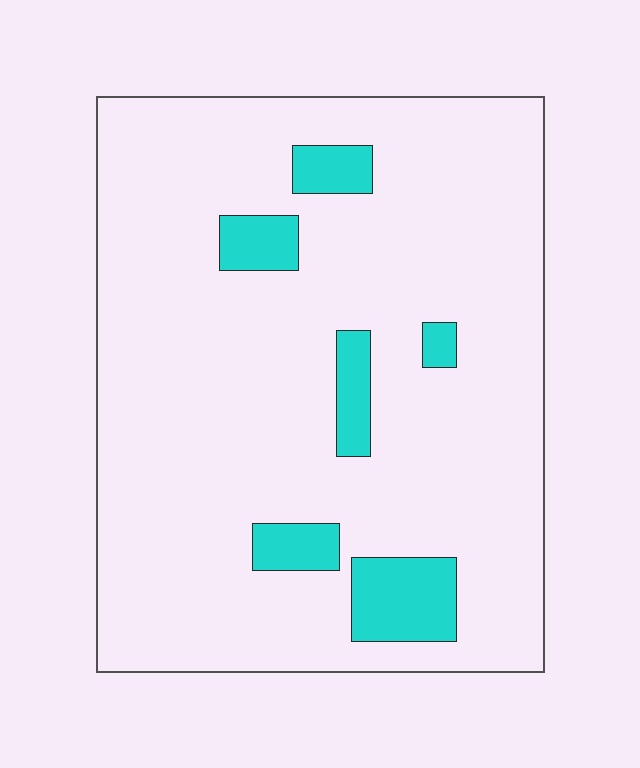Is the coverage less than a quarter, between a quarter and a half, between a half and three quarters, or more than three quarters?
Less than a quarter.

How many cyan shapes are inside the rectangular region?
6.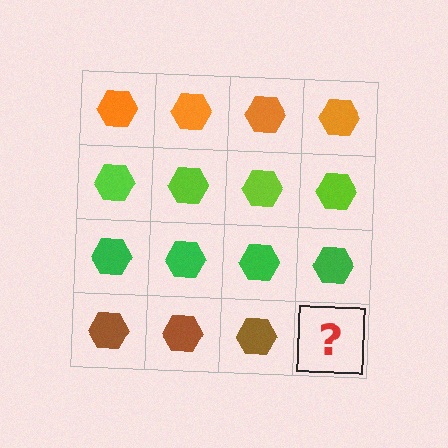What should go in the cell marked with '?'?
The missing cell should contain a brown hexagon.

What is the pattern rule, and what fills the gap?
The rule is that each row has a consistent color. The gap should be filled with a brown hexagon.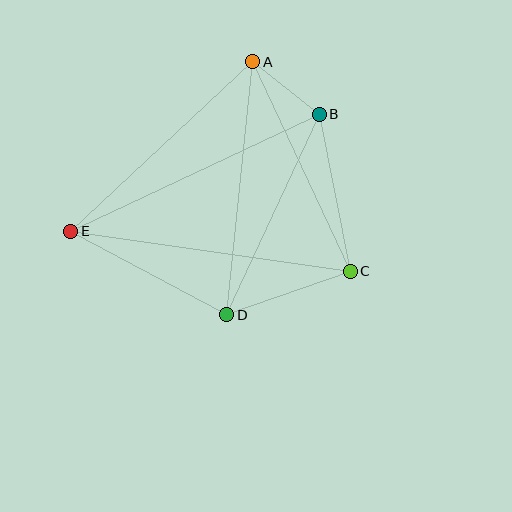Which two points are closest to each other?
Points A and B are closest to each other.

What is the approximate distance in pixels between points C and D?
The distance between C and D is approximately 131 pixels.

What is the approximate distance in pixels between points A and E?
The distance between A and E is approximately 249 pixels.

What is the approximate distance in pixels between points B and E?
The distance between B and E is approximately 275 pixels.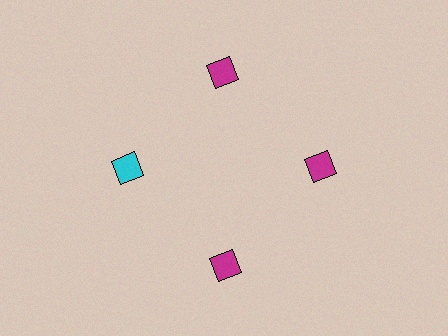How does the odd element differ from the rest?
It has a different color: cyan instead of magenta.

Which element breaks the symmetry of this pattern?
The cyan diamond at roughly the 9 o'clock position breaks the symmetry. All other shapes are magenta diamonds.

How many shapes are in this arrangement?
There are 4 shapes arranged in a ring pattern.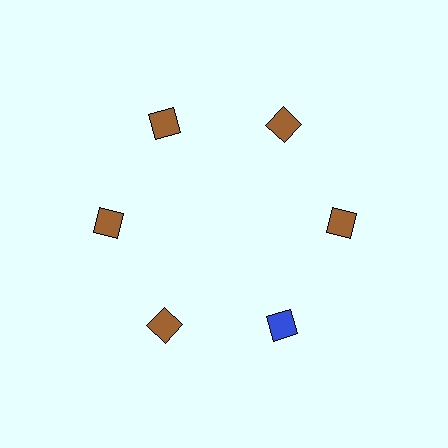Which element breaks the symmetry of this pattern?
The blue diamond at roughly the 5 o'clock position breaks the symmetry. All other shapes are brown diamonds.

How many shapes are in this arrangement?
There are 6 shapes arranged in a ring pattern.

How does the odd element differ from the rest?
It has a different color: blue instead of brown.